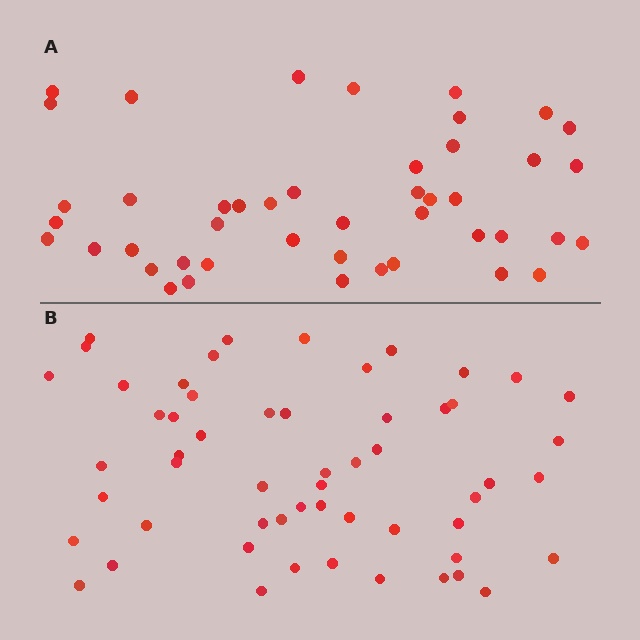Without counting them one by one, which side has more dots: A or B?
Region B (the bottom region) has more dots.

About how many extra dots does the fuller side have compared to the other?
Region B has roughly 12 or so more dots than region A.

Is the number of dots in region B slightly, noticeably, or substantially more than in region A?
Region B has only slightly more — the two regions are fairly close. The ratio is roughly 1.2 to 1.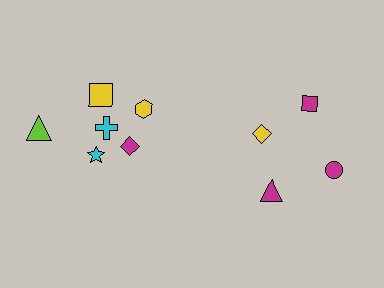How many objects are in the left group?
There are 6 objects.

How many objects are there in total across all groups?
There are 10 objects.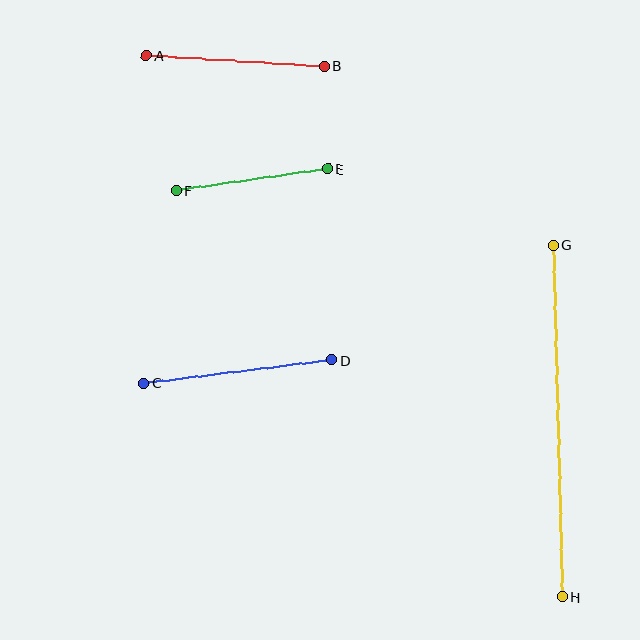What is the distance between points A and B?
The distance is approximately 178 pixels.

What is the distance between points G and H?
The distance is approximately 352 pixels.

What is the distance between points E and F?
The distance is approximately 153 pixels.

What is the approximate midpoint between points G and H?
The midpoint is at approximately (558, 421) pixels.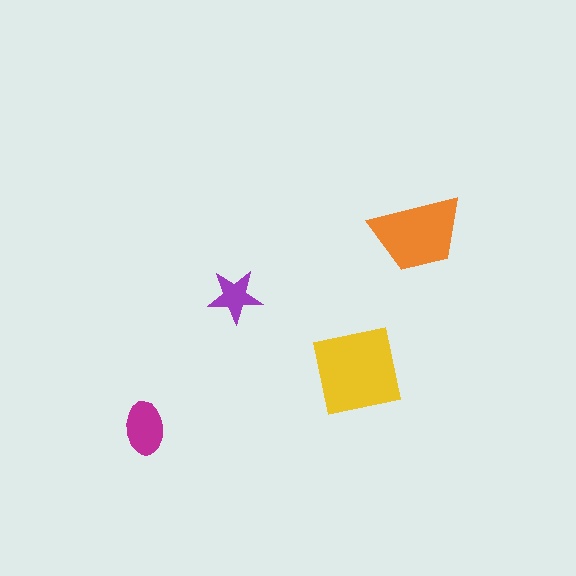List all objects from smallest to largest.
The purple star, the magenta ellipse, the orange trapezoid, the yellow square.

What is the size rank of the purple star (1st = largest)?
4th.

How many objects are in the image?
There are 4 objects in the image.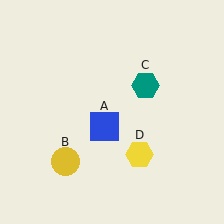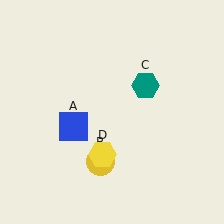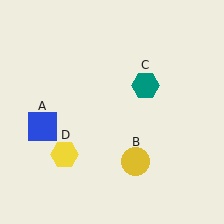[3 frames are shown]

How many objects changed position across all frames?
3 objects changed position: blue square (object A), yellow circle (object B), yellow hexagon (object D).